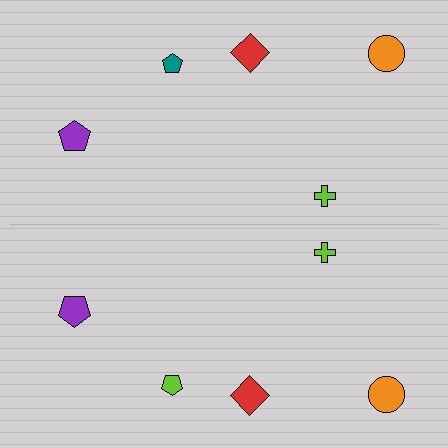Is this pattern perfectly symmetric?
No, the pattern is not perfectly symmetric. The lime pentagon on the bottom side breaks the symmetry — its mirror counterpart is teal.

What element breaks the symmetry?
The lime pentagon on the bottom side breaks the symmetry — its mirror counterpart is teal.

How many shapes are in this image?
There are 10 shapes in this image.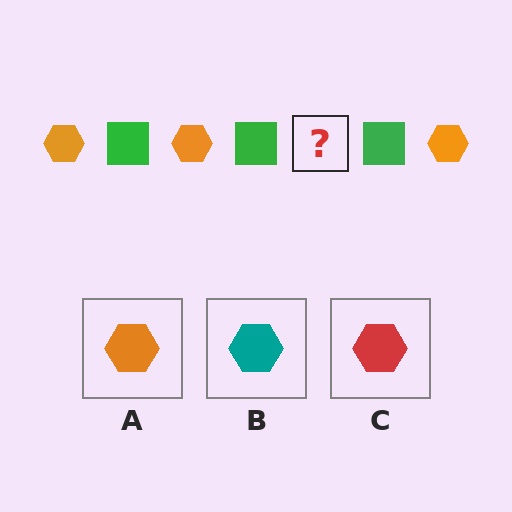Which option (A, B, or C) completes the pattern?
A.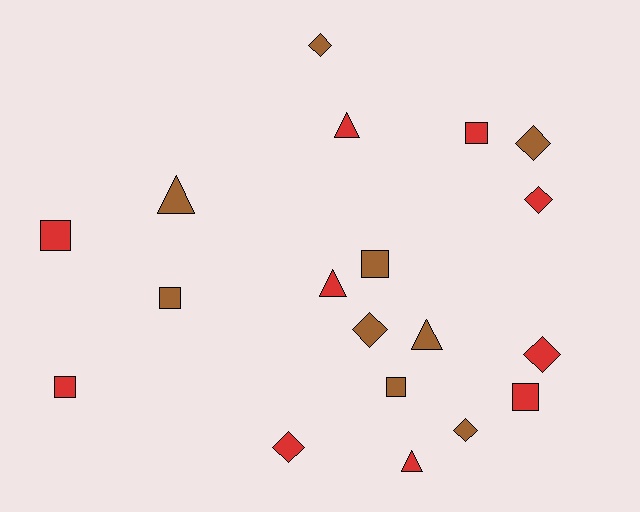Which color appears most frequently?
Red, with 10 objects.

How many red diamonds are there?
There are 3 red diamonds.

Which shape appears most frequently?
Diamond, with 7 objects.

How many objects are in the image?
There are 19 objects.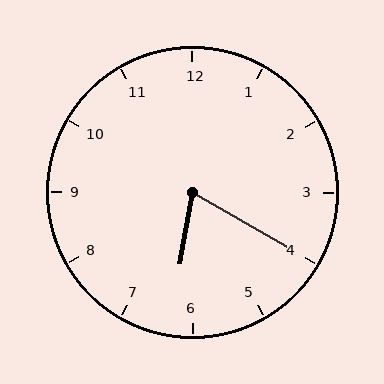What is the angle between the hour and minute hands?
Approximately 70 degrees.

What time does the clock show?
6:20.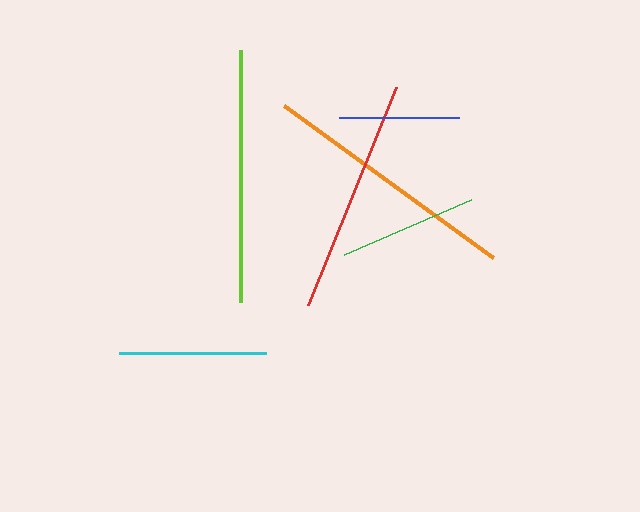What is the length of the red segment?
The red segment is approximately 235 pixels long.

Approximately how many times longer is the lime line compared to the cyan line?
The lime line is approximately 1.7 times the length of the cyan line.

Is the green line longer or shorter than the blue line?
The green line is longer than the blue line.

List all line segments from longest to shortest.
From longest to shortest: orange, lime, red, cyan, green, blue.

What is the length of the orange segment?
The orange segment is approximately 258 pixels long.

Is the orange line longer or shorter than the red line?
The orange line is longer than the red line.